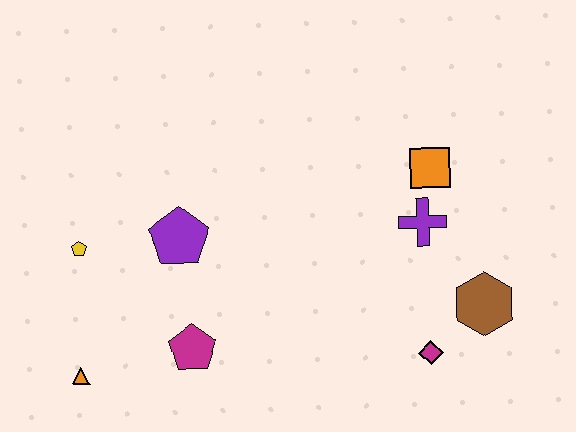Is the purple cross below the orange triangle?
No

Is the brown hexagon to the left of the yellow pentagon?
No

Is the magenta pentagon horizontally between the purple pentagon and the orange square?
Yes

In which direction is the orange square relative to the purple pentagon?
The orange square is to the right of the purple pentagon.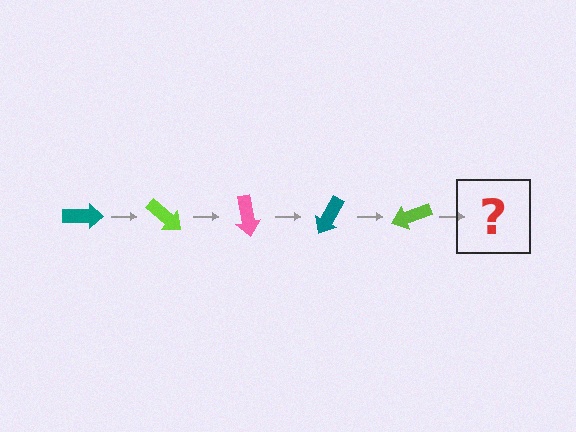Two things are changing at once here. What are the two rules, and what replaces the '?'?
The two rules are that it rotates 40 degrees each step and the color cycles through teal, lime, and pink. The '?' should be a pink arrow, rotated 200 degrees from the start.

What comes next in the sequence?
The next element should be a pink arrow, rotated 200 degrees from the start.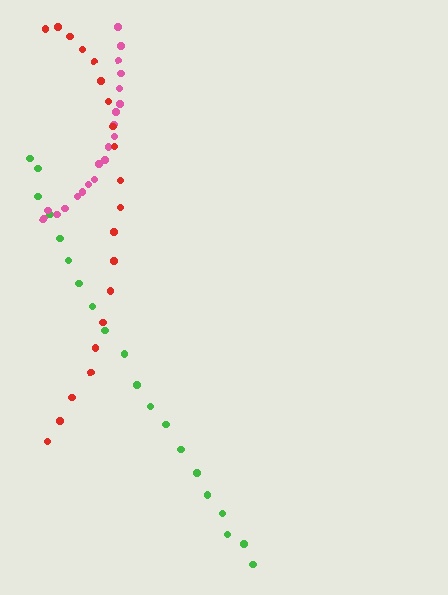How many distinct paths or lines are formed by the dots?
There are 3 distinct paths.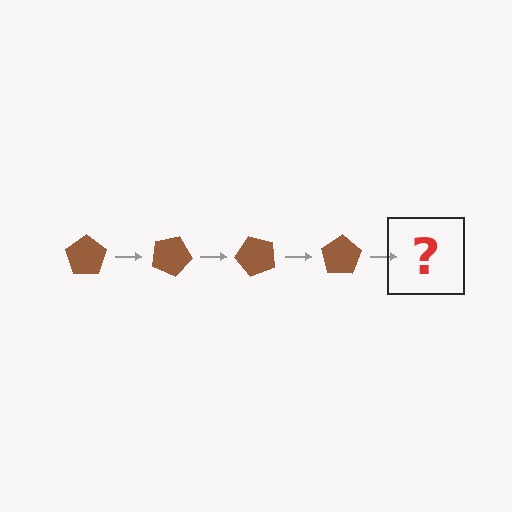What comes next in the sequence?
The next element should be a brown pentagon rotated 100 degrees.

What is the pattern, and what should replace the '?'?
The pattern is that the pentagon rotates 25 degrees each step. The '?' should be a brown pentagon rotated 100 degrees.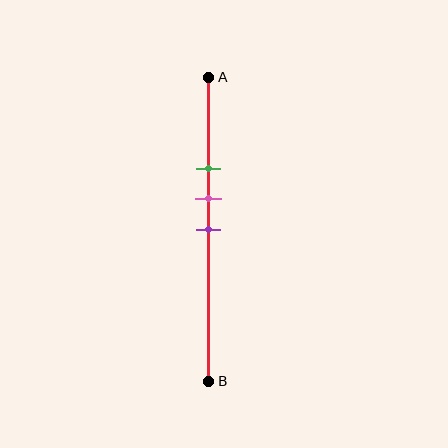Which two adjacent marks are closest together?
The pink and purple marks are the closest adjacent pair.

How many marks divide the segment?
There are 3 marks dividing the segment.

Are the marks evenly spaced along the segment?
Yes, the marks are approximately evenly spaced.